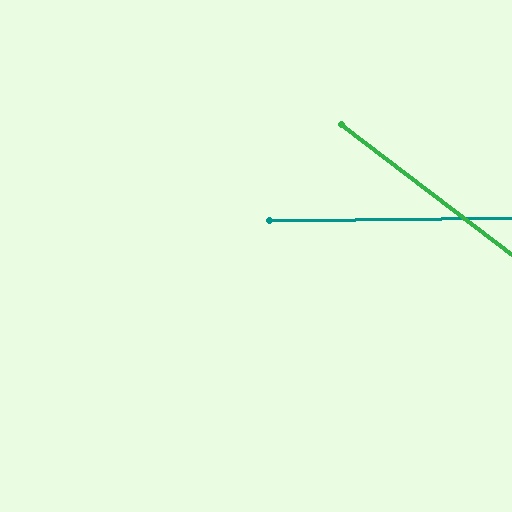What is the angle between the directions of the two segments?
Approximately 38 degrees.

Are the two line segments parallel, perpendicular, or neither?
Neither parallel nor perpendicular — they differ by about 38°.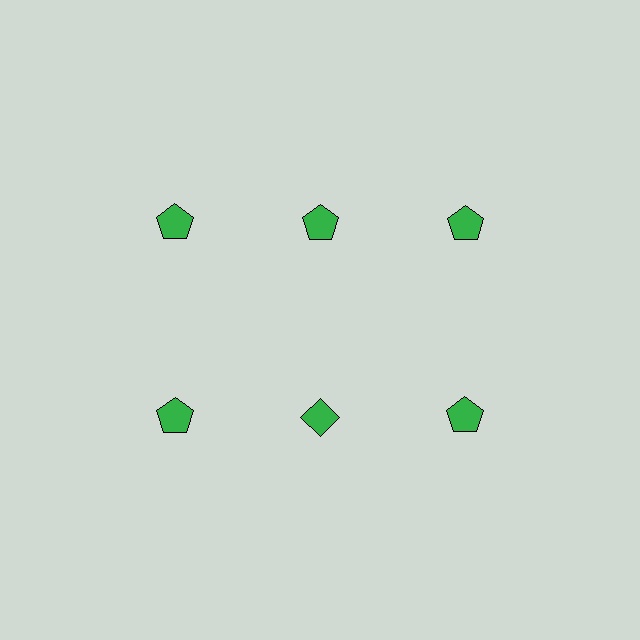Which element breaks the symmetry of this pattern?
The green diamond in the second row, second from left column breaks the symmetry. All other shapes are green pentagons.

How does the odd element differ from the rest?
It has a different shape: diamond instead of pentagon.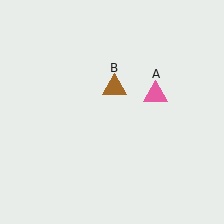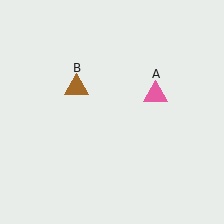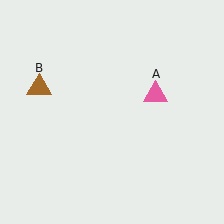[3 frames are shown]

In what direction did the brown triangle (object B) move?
The brown triangle (object B) moved left.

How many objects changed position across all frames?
1 object changed position: brown triangle (object B).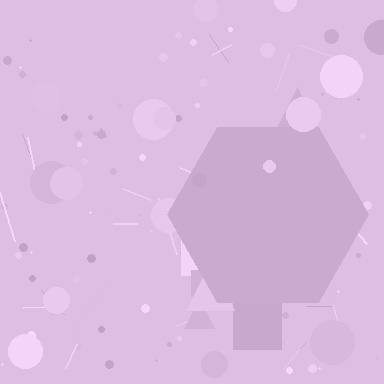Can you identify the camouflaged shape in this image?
The camouflaged shape is a hexagon.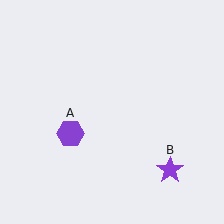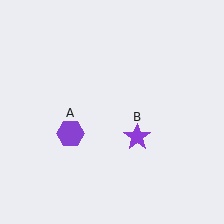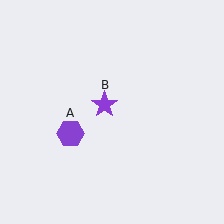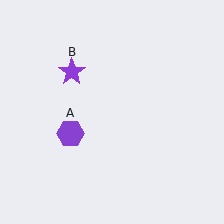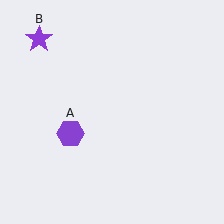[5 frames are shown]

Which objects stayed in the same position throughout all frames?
Purple hexagon (object A) remained stationary.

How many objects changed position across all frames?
1 object changed position: purple star (object B).